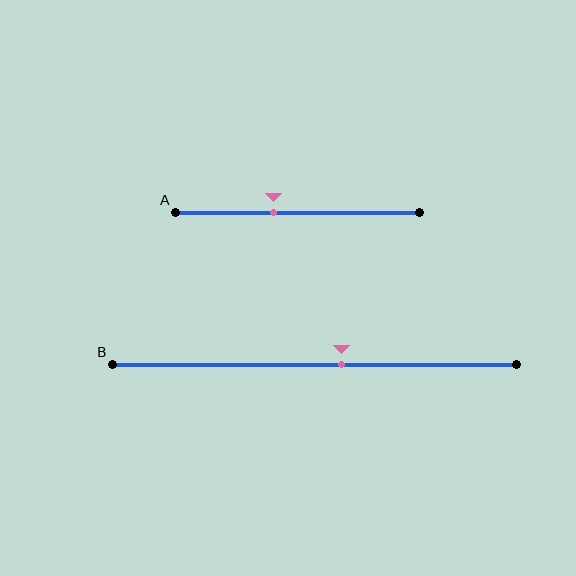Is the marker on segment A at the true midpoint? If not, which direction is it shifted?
No, the marker on segment A is shifted to the left by about 10% of the segment length.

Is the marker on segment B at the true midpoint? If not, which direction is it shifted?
No, the marker on segment B is shifted to the right by about 7% of the segment length.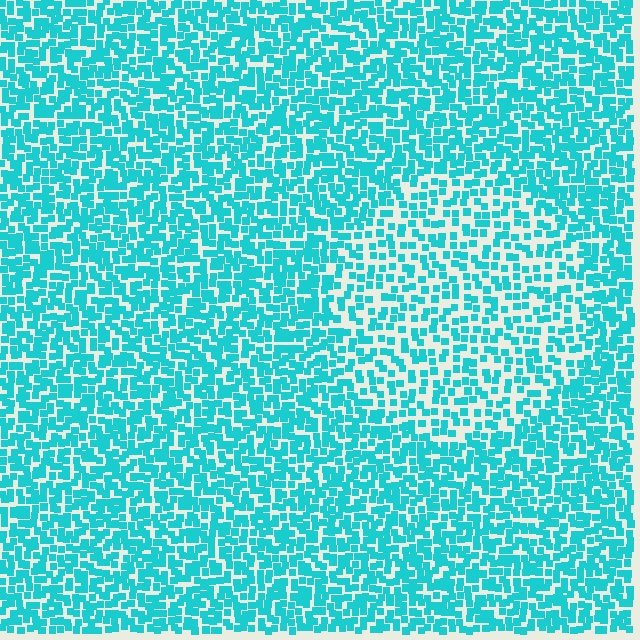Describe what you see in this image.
The image contains small cyan elements arranged at two different densities. A circle-shaped region is visible where the elements are less densely packed than the surrounding area.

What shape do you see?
I see a circle.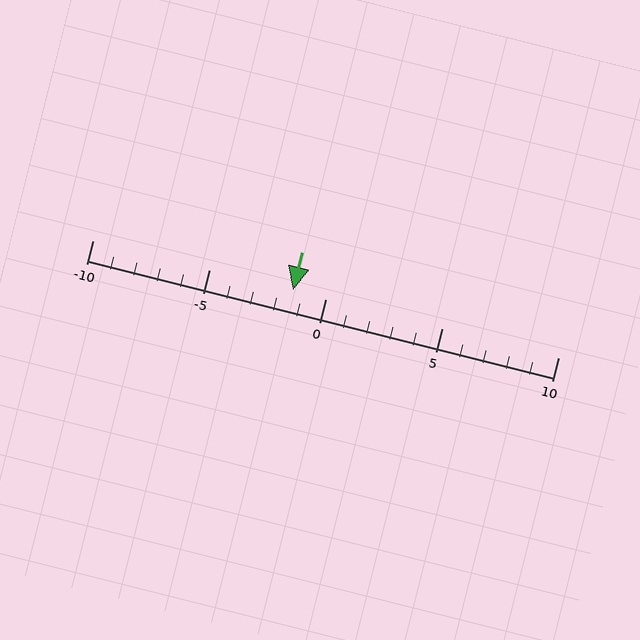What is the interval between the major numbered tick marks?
The major tick marks are spaced 5 units apart.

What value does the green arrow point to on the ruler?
The green arrow points to approximately -1.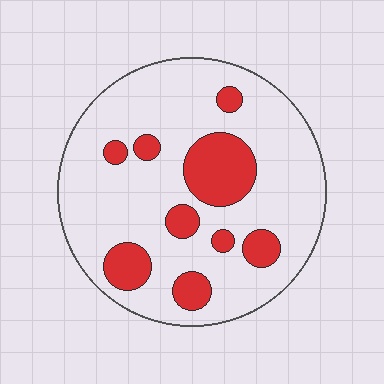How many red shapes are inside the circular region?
9.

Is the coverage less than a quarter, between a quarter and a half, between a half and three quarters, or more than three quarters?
Less than a quarter.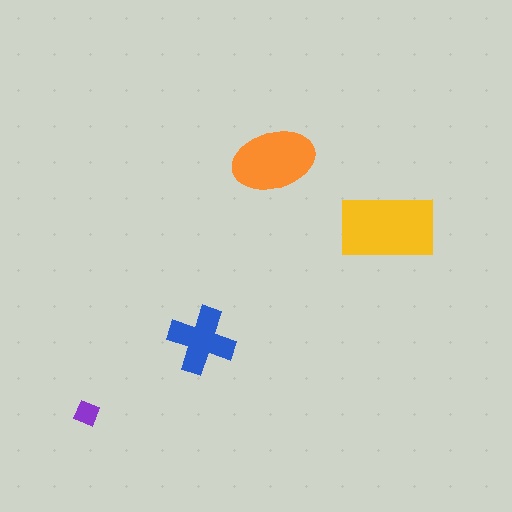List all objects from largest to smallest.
The yellow rectangle, the orange ellipse, the blue cross, the purple diamond.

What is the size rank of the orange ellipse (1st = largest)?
2nd.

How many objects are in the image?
There are 4 objects in the image.